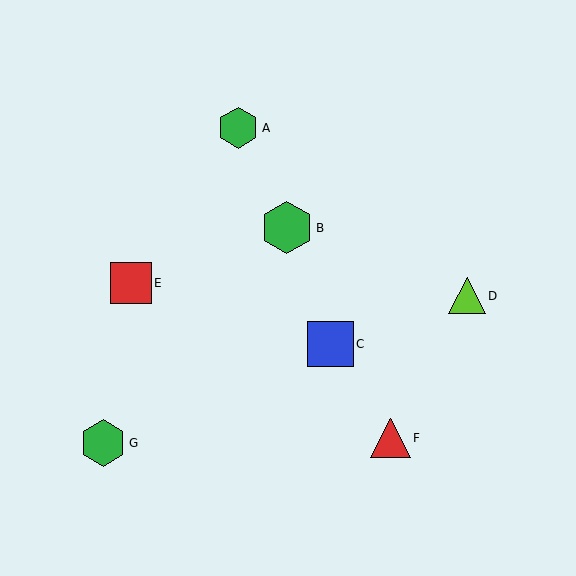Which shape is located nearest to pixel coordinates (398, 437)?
The red triangle (labeled F) at (391, 438) is nearest to that location.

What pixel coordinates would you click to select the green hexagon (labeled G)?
Click at (103, 443) to select the green hexagon G.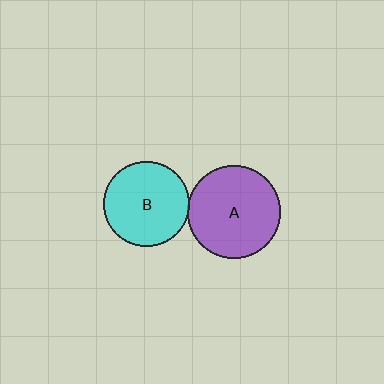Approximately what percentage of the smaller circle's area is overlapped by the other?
Approximately 5%.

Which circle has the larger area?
Circle A (purple).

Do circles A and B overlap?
Yes.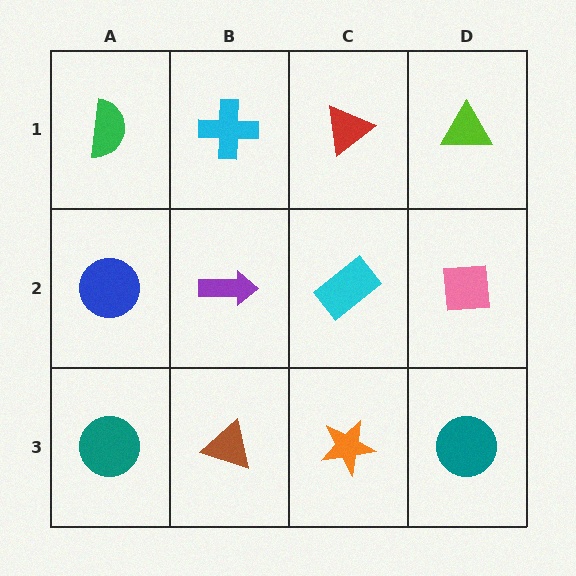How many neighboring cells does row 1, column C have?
3.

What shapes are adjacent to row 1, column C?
A cyan rectangle (row 2, column C), a cyan cross (row 1, column B), a lime triangle (row 1, column D).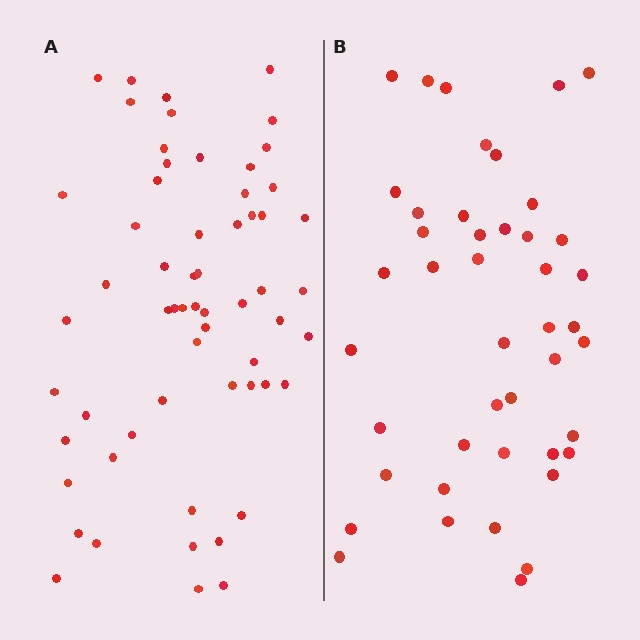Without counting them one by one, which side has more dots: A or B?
Region A (the left region) has more dots.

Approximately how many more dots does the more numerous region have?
Region A has approximately 15 more dots than region B.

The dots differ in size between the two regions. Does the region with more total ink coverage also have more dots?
No. Region B has more total ink coverage because its dots are larger, but region A actually contains more individual dots. Total area can be misleading — the number of items is what matters here.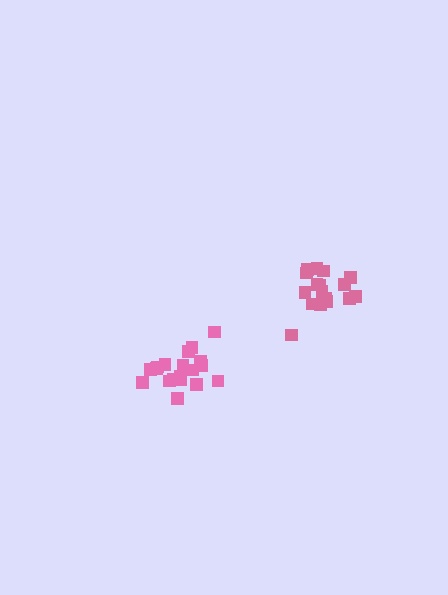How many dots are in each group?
Group 1: 17 dots, Group 2: 19 dots (36 total).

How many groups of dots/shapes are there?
There are 2 groups.